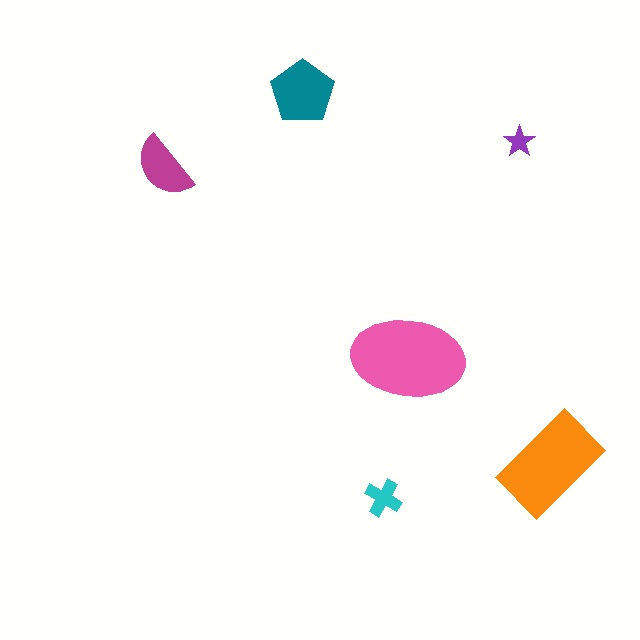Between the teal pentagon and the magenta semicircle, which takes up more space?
The teal pentagon.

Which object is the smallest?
The purple star.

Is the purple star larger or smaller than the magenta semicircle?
Smaller.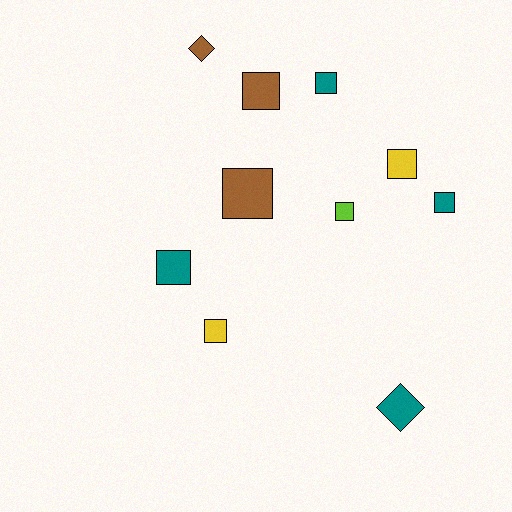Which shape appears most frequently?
Square, with 8 objects.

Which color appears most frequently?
Teal, with 4 objects.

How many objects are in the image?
There are 10 objects.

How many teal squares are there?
There are 3 teal squares.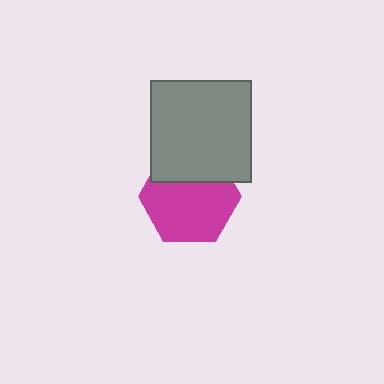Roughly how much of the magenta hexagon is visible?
Most of it is visible (roughly 68%).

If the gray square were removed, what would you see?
You would see the complete magenta hexagon.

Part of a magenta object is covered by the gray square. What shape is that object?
It is a hexagon.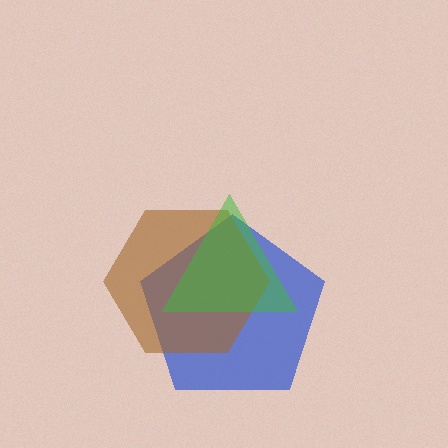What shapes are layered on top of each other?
The layered shapes are: a blue pentagon, a brown hexagon, a green triangle.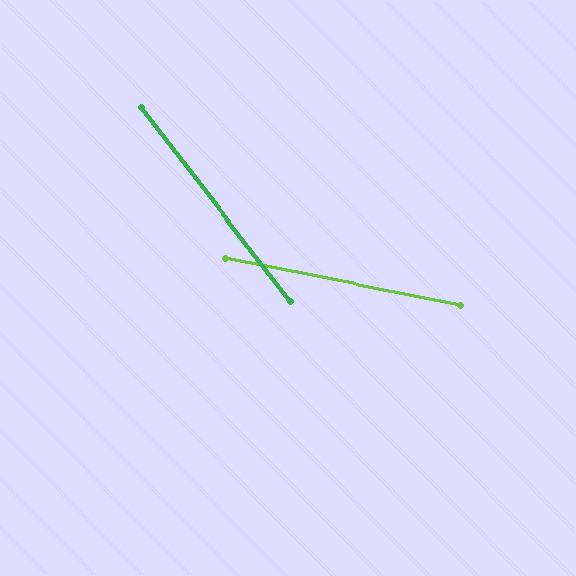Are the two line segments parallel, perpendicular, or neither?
Neither parallel nor perpendicular — they differ by about 41°.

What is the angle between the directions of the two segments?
Approximately 41 degrees.